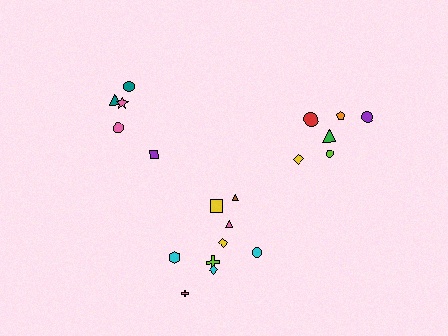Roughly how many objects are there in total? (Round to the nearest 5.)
Roughly 20 objects in total.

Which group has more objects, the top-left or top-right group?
The top-right group.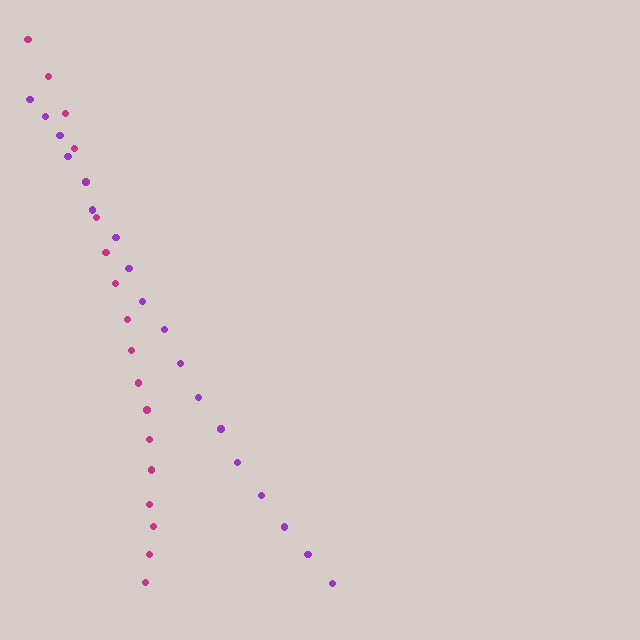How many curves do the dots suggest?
There are 2 distinct paths.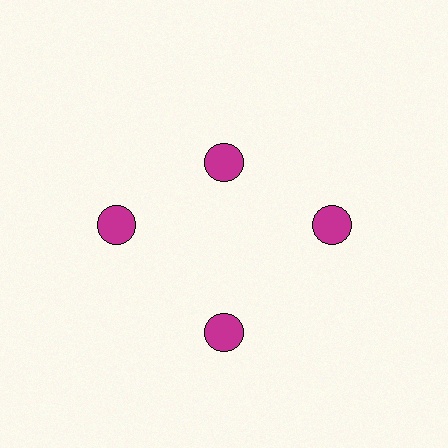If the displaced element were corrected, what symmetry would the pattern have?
It would have 4-fold rotational symmetry — the pattern would map onto itself every 90 degrees.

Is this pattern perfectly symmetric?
No. The 4 magenta circles are arranged in a ring, but one element near the 12 o'clock position is pulled inward toward the center, breaking the 4-fold rotational symmetry.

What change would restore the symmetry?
The symmetry would be restored by moving it outward, back onto the ring so that all 4 circles sit at equal angles and equal distance from the center.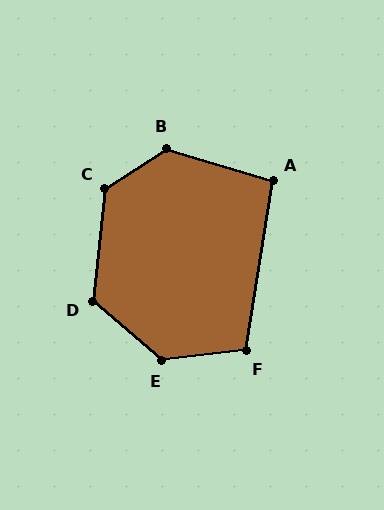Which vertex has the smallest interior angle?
A, at approximately 98 degrees.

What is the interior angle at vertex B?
Approximately 130 degrees (obtuse).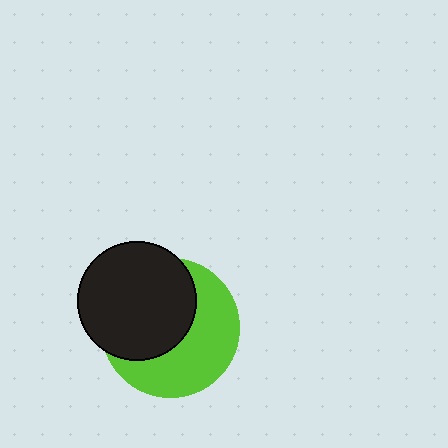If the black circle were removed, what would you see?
You would see the complete lime circle.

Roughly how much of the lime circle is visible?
About half of it is visible (roughly 50%).